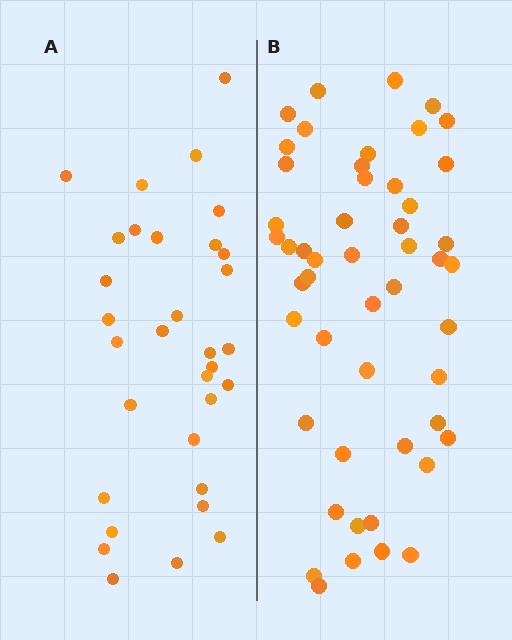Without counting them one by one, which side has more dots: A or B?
Region B (the right region) has more dots.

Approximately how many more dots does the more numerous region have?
Region B has approximately 20 more dots than region A.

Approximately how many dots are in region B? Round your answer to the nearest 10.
About 50 dots.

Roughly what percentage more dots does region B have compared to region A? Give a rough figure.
About 55% more.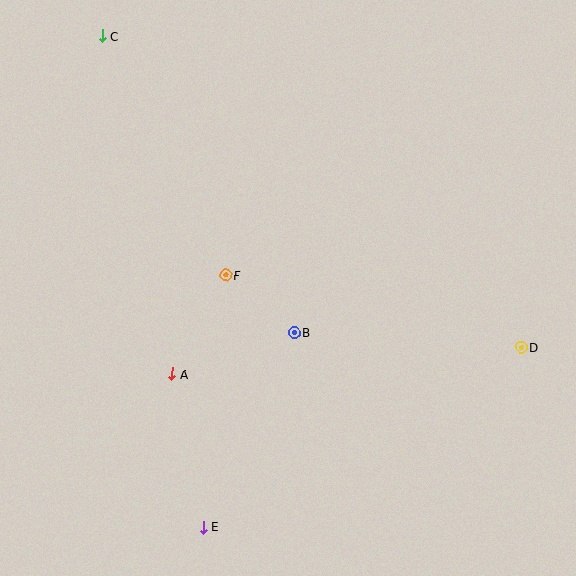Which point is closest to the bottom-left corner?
Point E is closest to the bottom-left corner.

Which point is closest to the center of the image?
Point B at (294, 332) is closest to the center.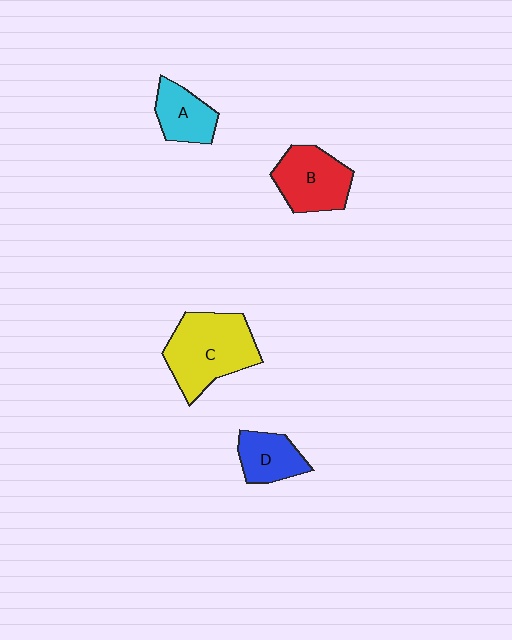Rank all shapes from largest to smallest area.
From largest to smallest: C (yellow), B (red), A (cyan), D (blue).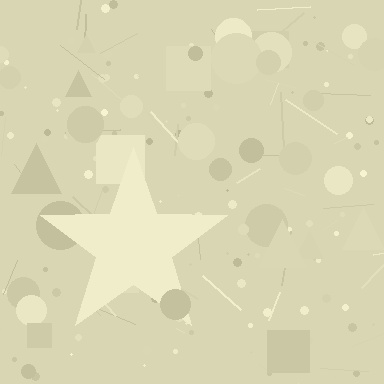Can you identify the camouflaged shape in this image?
The camouflaged shape is a star.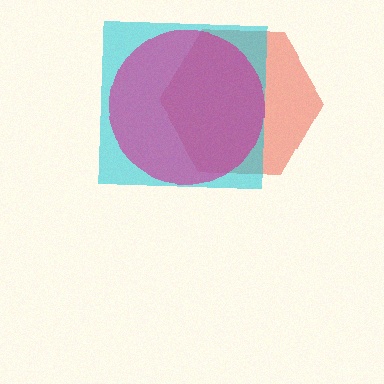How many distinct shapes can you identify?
There are 3 distinct shapes: a red hexagon, a cyan square, a magenta circle.